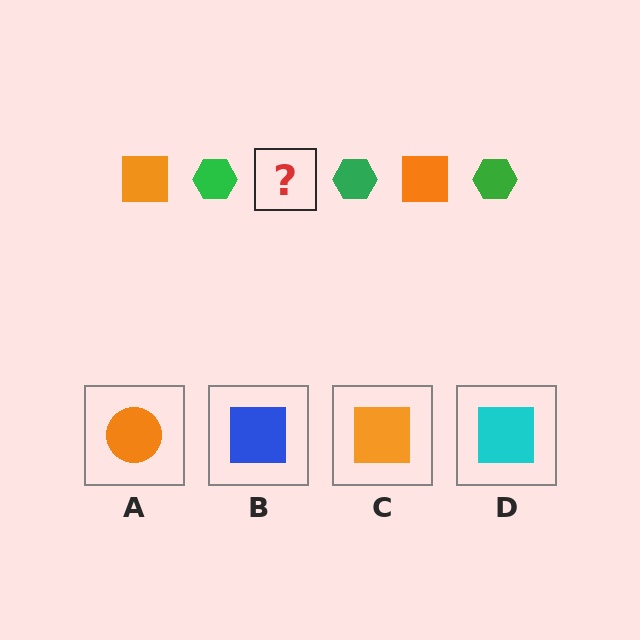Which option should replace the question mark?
Option C.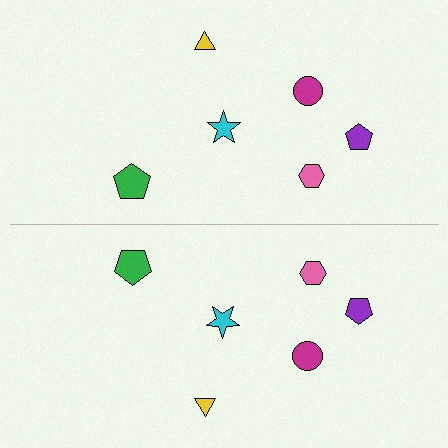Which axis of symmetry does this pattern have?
The pattern has a horizontal axis of symmetry running through the center of the image.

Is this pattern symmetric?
Yes, this pattern has bilateral (reflection) symmetry.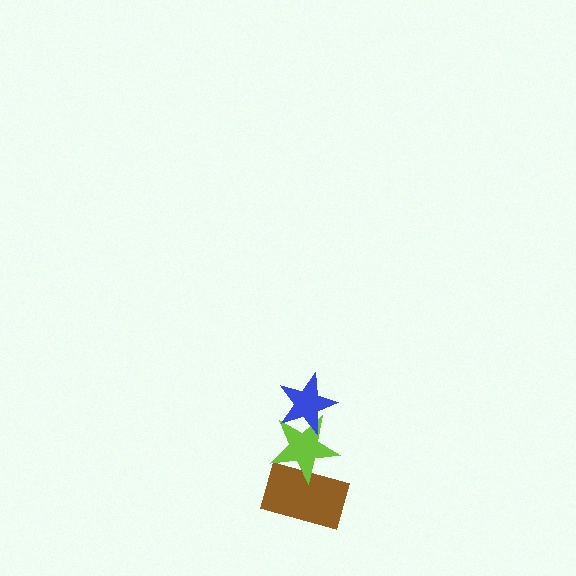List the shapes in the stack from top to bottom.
From top to bottom: the blue star, the lime star, the brown rectangle.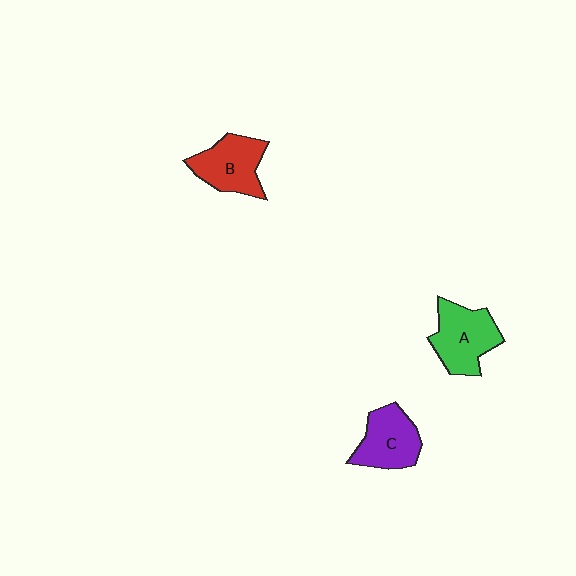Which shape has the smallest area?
Shape C (purple).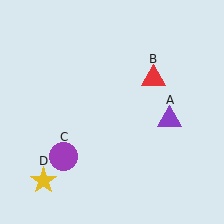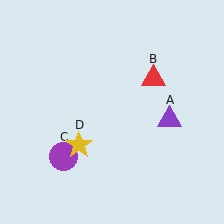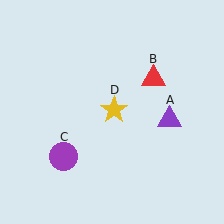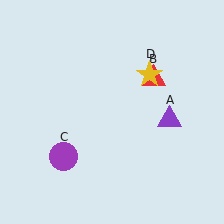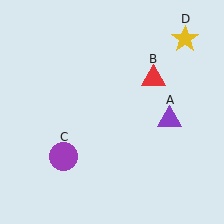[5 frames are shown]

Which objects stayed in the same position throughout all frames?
Purple triangle (object A) and red triangle (object B) and purple circle (object C) remained stationary.